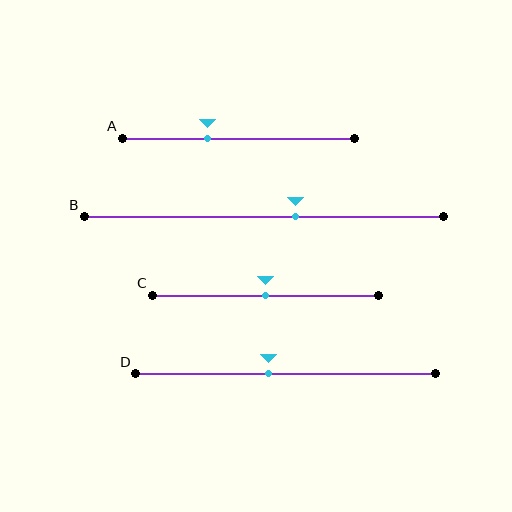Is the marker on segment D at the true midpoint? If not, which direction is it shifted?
No, the marker on segment D is shifted to the left by about 6% of the segment length.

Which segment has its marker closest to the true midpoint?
Segment C has its marker closest to the true midpoint.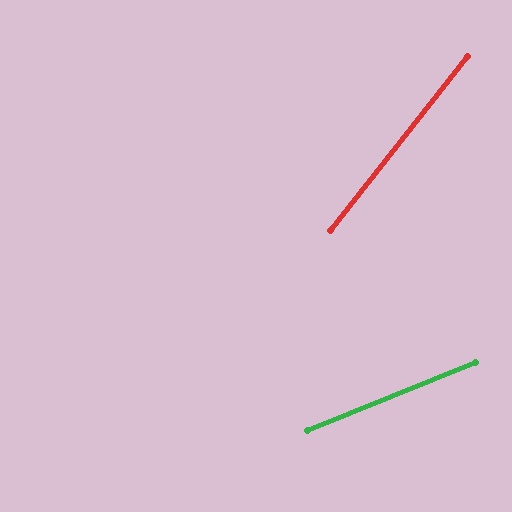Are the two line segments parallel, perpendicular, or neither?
Neither parallel nor perpendicular — they differ by about 30°.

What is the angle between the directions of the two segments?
Approximately 30 degrees.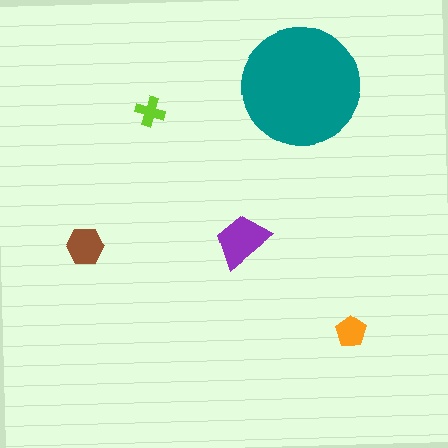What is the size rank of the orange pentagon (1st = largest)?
4th.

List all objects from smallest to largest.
The lime cross, the orange pentagon, the brown hexagon, the purple trapezoid, the teal circle.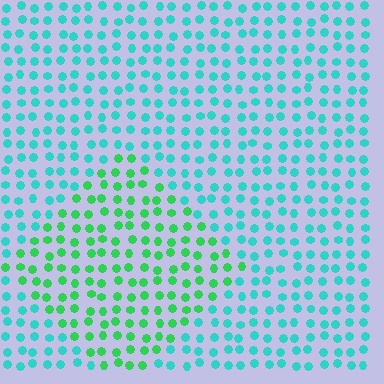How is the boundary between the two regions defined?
The boundary is defined purely by a slight shift in hue (about 42 degrees). Spacing, size, and orientation are identical on both sides.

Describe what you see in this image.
The image is filled with small cyan elements in a uniform arrangement. A diamond-shaped region is visible where the elements are tinted to a slightly different hue, forming a subtle color boundary.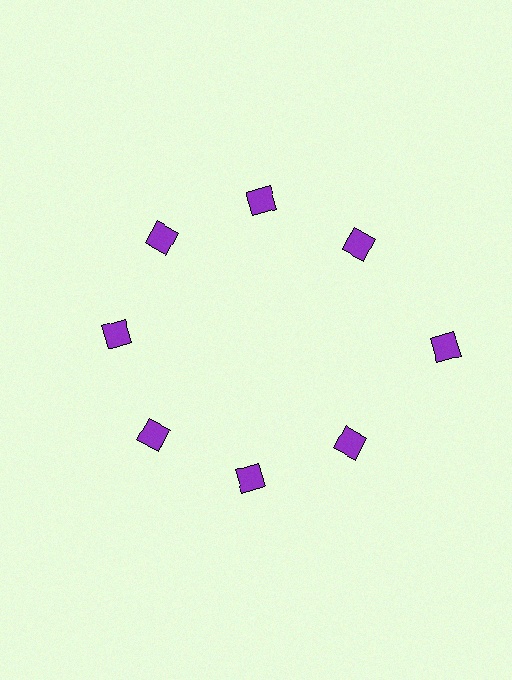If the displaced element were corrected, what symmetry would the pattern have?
It would have 8-fold rotational symmetry — the pattern would map onto itself every 45 degrees.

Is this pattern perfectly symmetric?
No. The 8 purple diamonds are arranged in a ring, but one element near the 3 o'clock position is pushed outward from the center, breaking the 8-fold rotational symmetry.